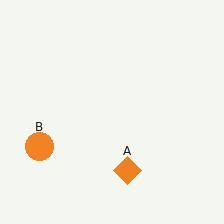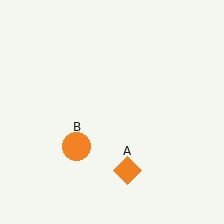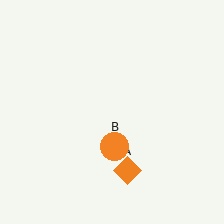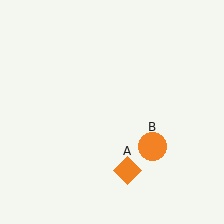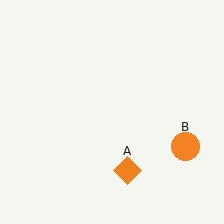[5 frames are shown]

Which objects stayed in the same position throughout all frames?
Orange diamond (object A) remained stationary.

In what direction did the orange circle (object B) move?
The orange circle (object B) moved right.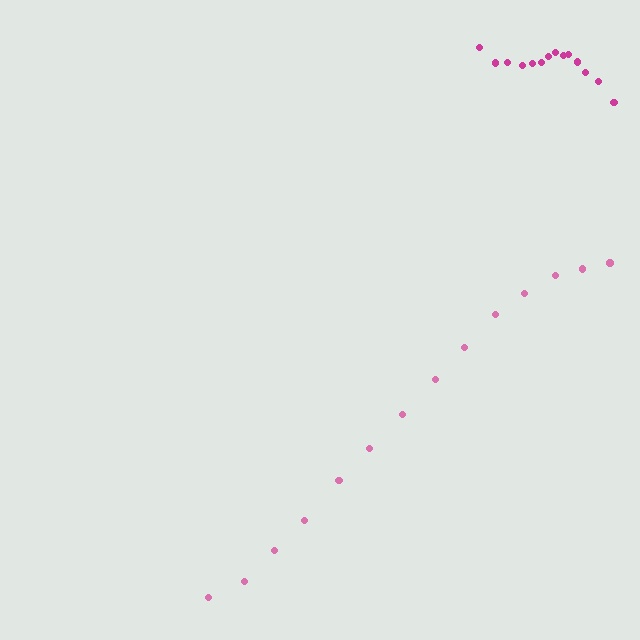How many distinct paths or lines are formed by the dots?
There are 2 distinct paths.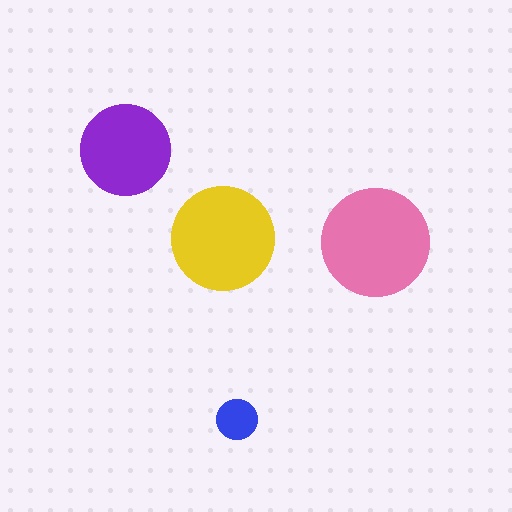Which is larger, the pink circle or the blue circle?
The pink one.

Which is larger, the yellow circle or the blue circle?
The yellow one.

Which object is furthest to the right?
The pink circle is rightmost.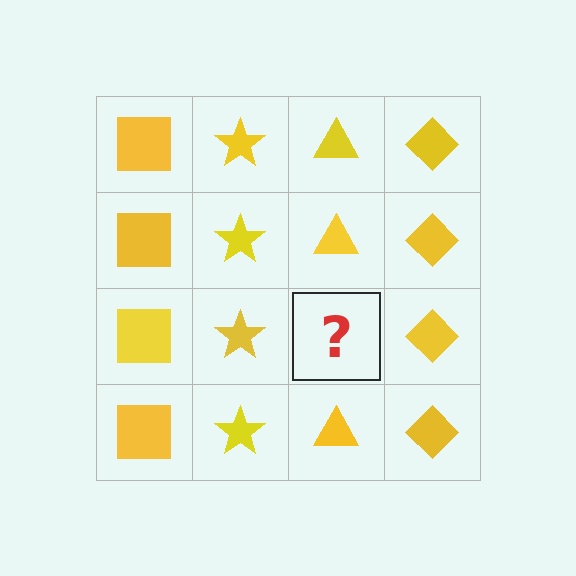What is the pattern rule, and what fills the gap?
The rule is that each column has a consistent shape. The gap should be filled with a yellow triangle.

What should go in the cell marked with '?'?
The missing cell should contain a yellow triangle.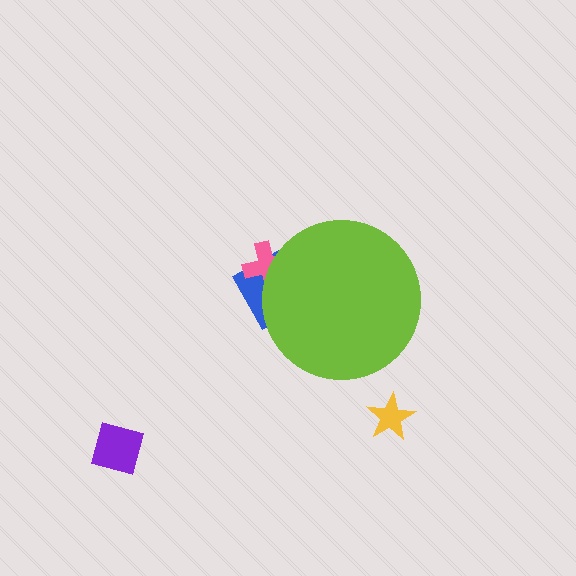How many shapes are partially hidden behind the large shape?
2 shapes are partially hidden.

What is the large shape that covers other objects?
A lime circle.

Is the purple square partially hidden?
No, the purple square is fully visible.